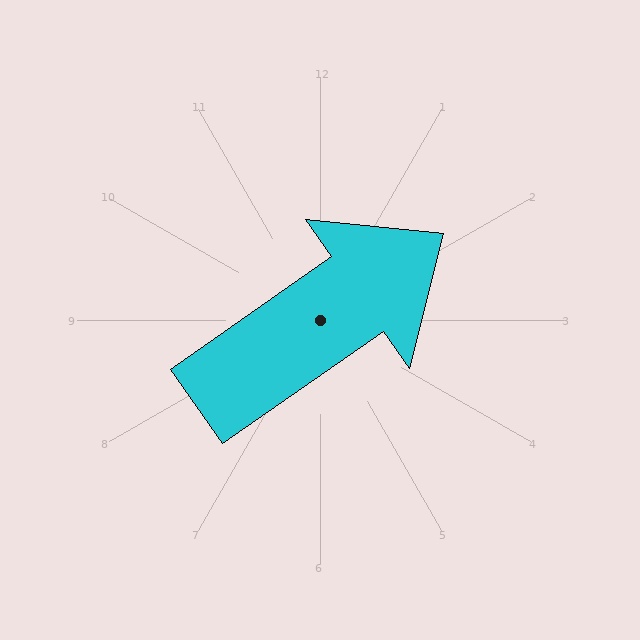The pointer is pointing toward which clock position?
Roughly 2 o'clock.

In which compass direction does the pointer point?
Northeast.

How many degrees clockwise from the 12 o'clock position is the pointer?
Approximately 55 degrees.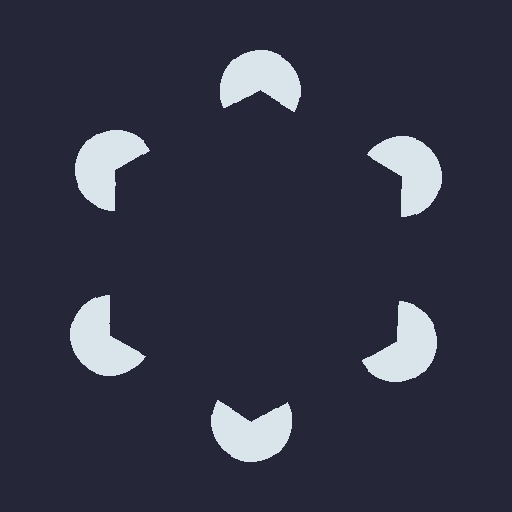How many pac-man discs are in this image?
There are 6 — one at each vertex of the illusory hexagon.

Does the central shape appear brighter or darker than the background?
It typically appears slightly darker than the background, even though no actual brightness change is drawn.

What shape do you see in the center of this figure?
An illusory hexagon — its edges are inferred from the aligned wedge cuts in the pac-man discs, not physically drawn.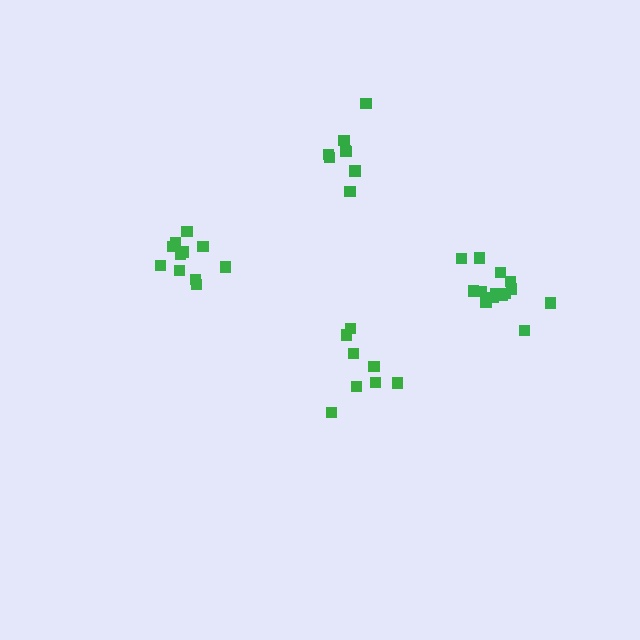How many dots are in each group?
Group 1: 14 dots, Group 2: 8 dots, Group 3: 8 dots, Group 4: 11 dots (41 total).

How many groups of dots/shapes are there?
There are 4 groups.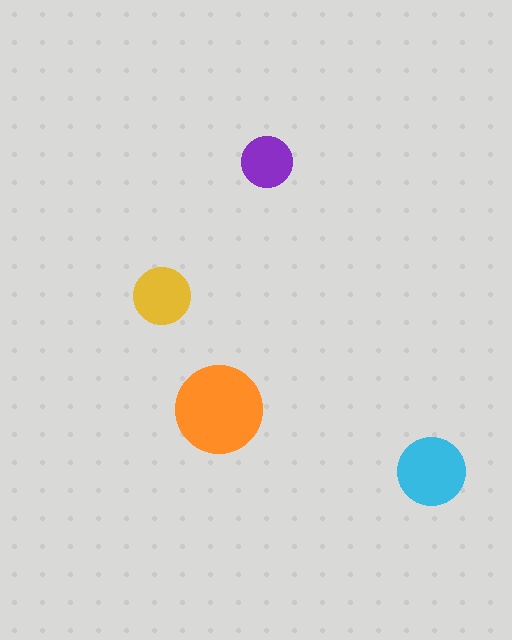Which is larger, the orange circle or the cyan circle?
The orange one.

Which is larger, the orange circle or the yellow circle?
The orange one.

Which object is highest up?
The purple circle is topmost.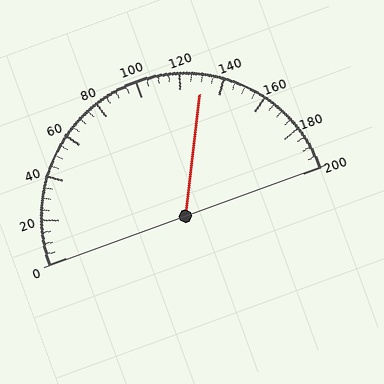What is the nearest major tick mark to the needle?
The nearest major tick mark is 120.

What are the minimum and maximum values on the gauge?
The gauge ranges from 0 to 200.